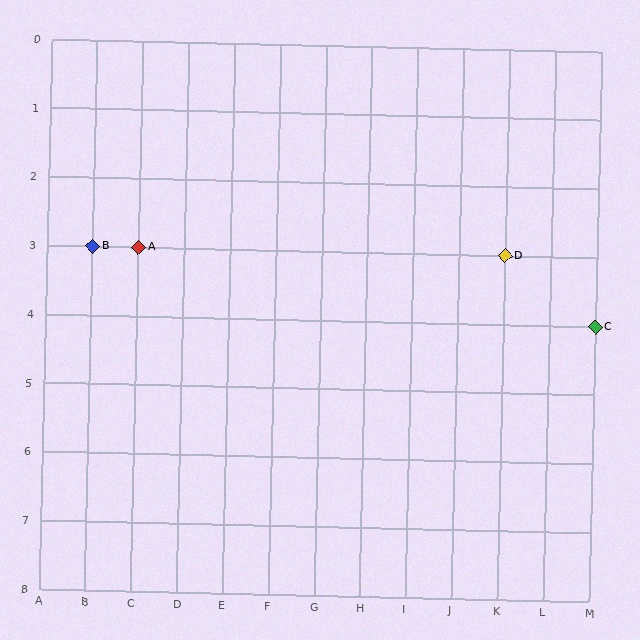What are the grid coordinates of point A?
Point A is at grid coordinates (C, 3).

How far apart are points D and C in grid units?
Points D and C are 2 columns and 1 row apart (about 2.2 grid units diagonally).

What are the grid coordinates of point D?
Point D is at grid coordinates (K, 3).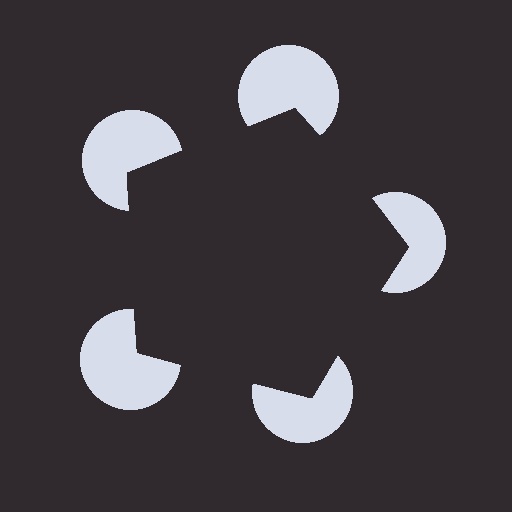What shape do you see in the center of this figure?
An illusory pentagon — its edges are inferred from the aligned wedge cuts in the pac-man discs, not physically drawn.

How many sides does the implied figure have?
5 sides.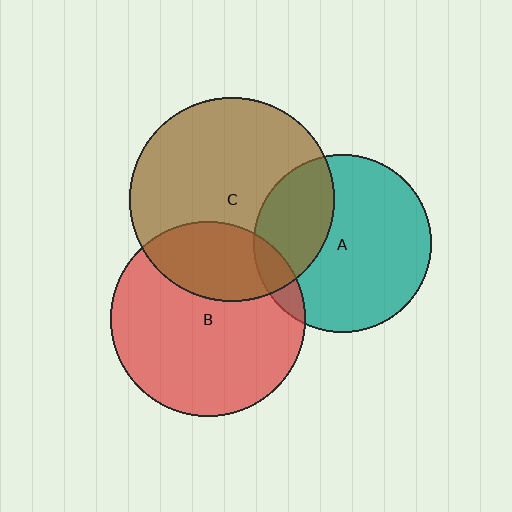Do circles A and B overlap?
Yes.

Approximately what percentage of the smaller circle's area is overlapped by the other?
Approximately 10%.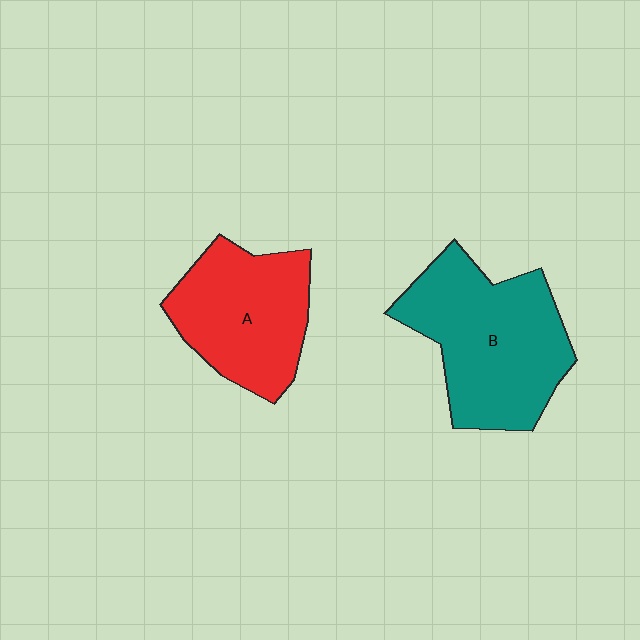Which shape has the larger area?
Shape B (teal).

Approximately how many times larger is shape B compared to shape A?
Approximately 1.3 times.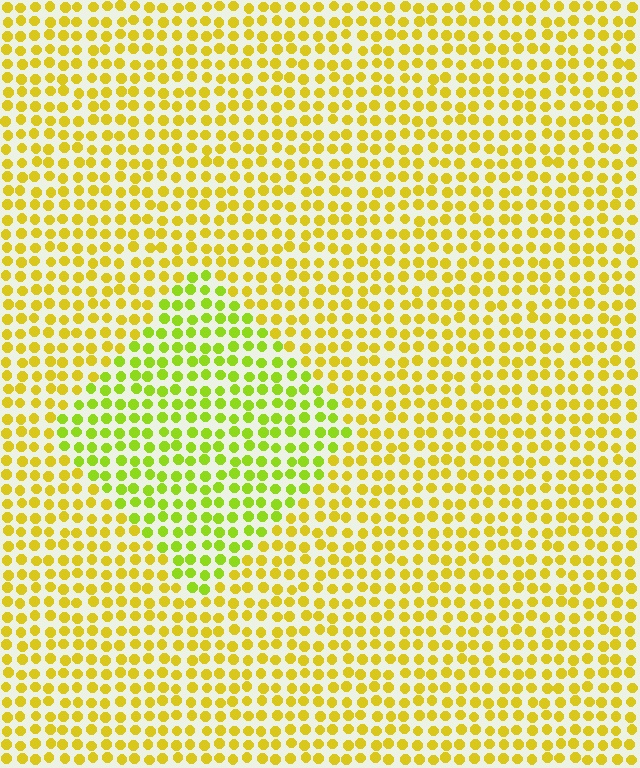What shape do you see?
I see a diamond.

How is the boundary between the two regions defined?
The boundary is defined purely by a slight shift in hue (about 30 degrees). Spacing, size, and orientation are identical on both sides.